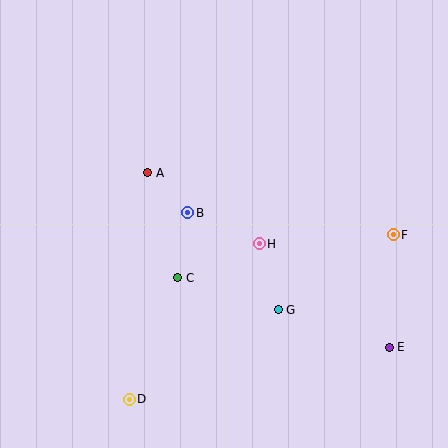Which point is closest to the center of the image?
Point B at (188, 213) is closest to the center.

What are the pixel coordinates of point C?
Point C is at (178, 278).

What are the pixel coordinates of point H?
Point H is at (259, 244).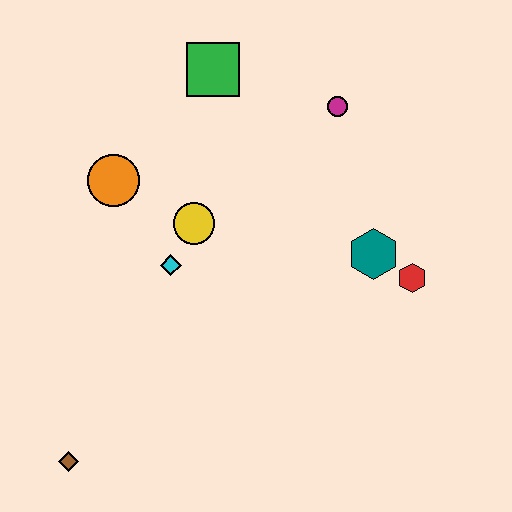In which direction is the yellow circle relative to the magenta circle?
The yellow circle is to the left of the magenta circle.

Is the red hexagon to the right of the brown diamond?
Yes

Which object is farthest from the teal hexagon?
The brown diamond is farthest from the teal hexagon.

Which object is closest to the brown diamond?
The cyan diamond is closest to the brown diamond.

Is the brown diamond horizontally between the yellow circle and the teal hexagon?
No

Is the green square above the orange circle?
Yes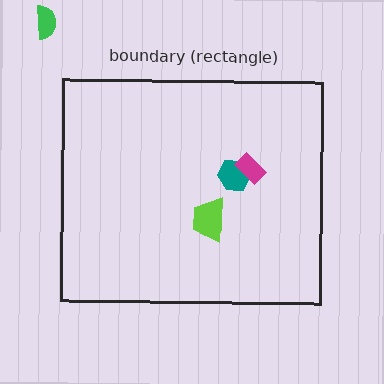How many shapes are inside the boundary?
3 inside, 1 outside.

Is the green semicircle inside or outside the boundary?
Outside.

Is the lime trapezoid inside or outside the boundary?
Inside.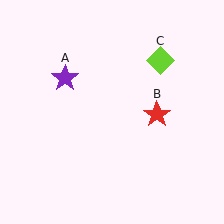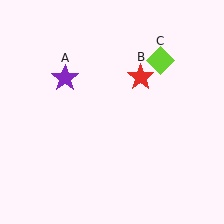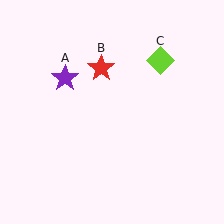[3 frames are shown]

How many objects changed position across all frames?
1 object changed position: red star (object B).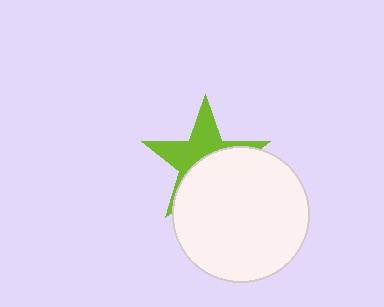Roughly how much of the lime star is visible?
About half of it is visible (roughly 47%).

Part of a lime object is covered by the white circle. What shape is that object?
It is a star.